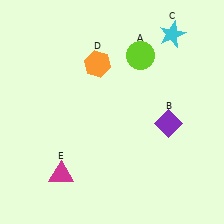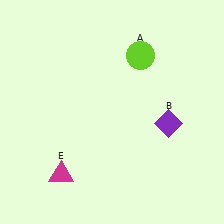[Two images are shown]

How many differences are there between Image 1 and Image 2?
There are 2 differences between the two images.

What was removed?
The cyan star (C), the orange hexagon (D) were removed in Image 2.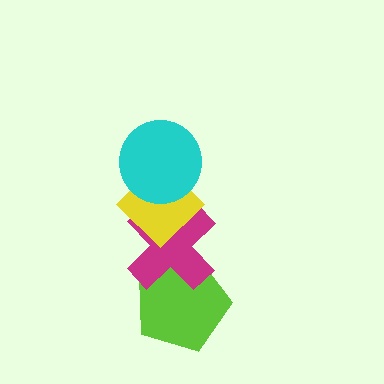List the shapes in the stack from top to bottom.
From top to bottom: the cyan circle, the yellow diamond, the magenta cross, the lime pentagon.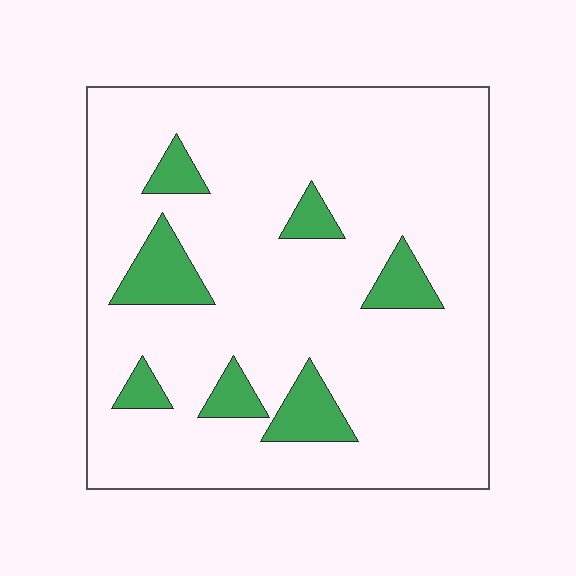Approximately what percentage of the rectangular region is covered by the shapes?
Approximately 15%.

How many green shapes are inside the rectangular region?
7.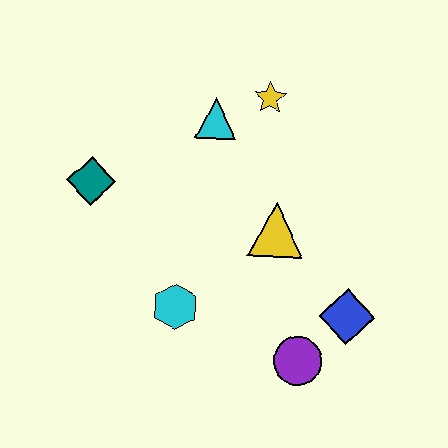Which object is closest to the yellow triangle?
The blue diamond is closest to the yellow triangle.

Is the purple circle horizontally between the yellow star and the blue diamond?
Yes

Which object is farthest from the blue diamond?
The teal diamond is farthest from the blue diamond.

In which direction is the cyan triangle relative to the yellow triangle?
The cyan triangle is above the yellow triangle.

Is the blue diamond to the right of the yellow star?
Yes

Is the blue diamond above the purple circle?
Yes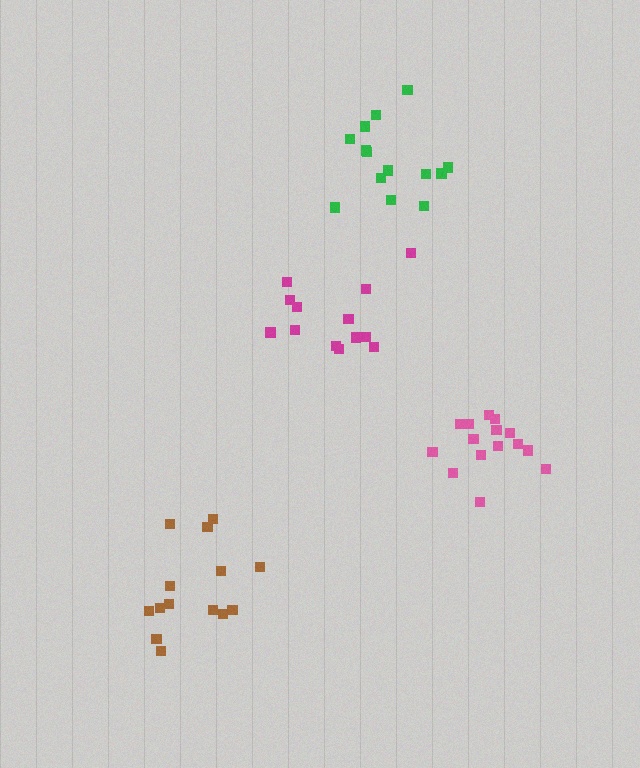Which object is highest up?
The green cluster is topmost.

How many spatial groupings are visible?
There are 4 spatial groupings.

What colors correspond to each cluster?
The clusters are colored: green, magenta, brown, pink.